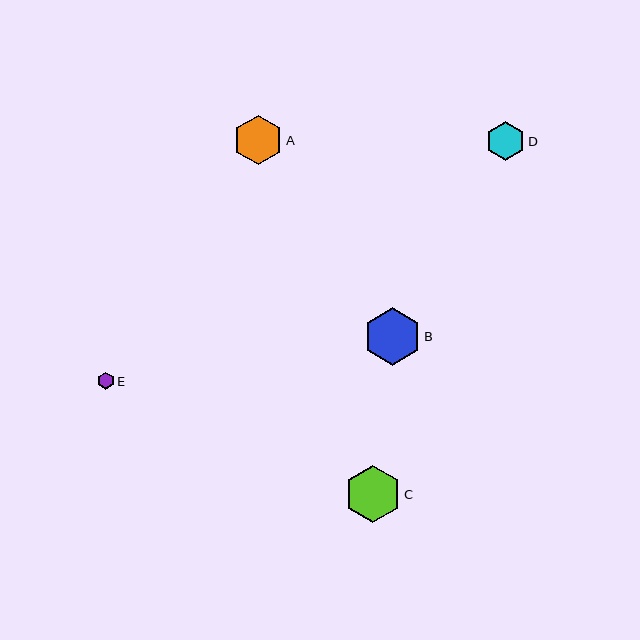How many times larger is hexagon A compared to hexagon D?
Hexagon A is approximately 1.3 times the size of hexagon D.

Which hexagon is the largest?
Hexagon B is the largest with a size of approximately 57 pixels.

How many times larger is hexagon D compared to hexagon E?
Hexagon D is approximately 2.3 times the size of hexagon E.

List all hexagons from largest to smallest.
From largest to smallest: B, C, A, D, E.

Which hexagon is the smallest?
Hexagon E is the smallest with a size of approximately 17 pixels.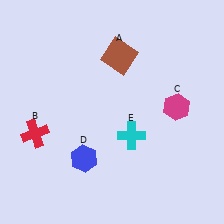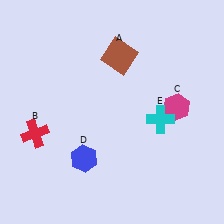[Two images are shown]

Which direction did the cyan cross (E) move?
The cyan cross (E) moved right.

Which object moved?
The cyan cross (E) moved right.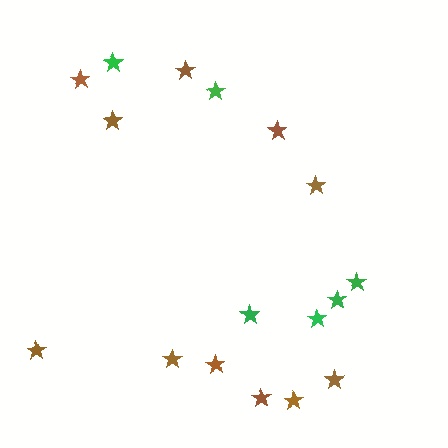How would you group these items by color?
There are 2 groups: one group of green stars (6) and one group of brown stars (11).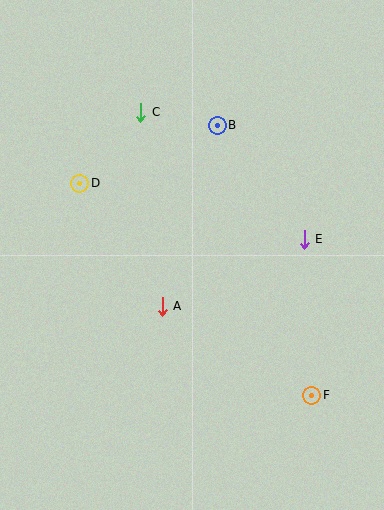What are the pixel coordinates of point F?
Point F is at (312, 395).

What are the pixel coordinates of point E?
Point E is at (304, 239).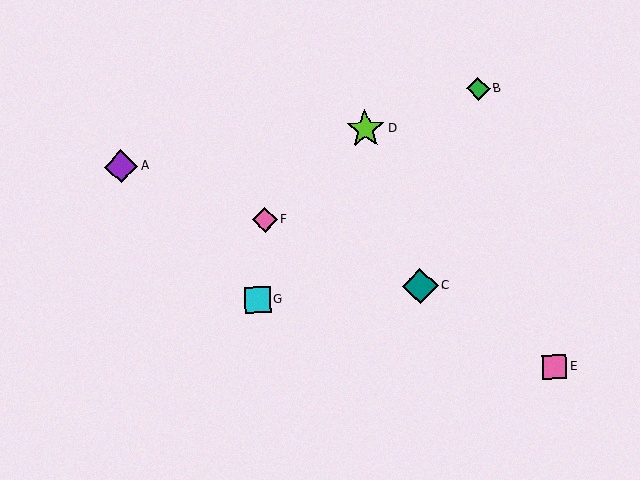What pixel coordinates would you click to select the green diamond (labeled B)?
Click at (478, 89) to select the green diamond B.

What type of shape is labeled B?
Shape B is a green diamond.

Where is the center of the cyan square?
The center of the cyan square is at (257, 300).